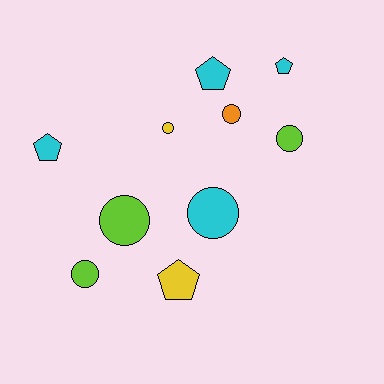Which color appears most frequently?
Cyan, with 4 objects.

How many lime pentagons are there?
There are no lime pentagons.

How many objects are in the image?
There are 10 objects.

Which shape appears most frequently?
Circle, with 6 objects.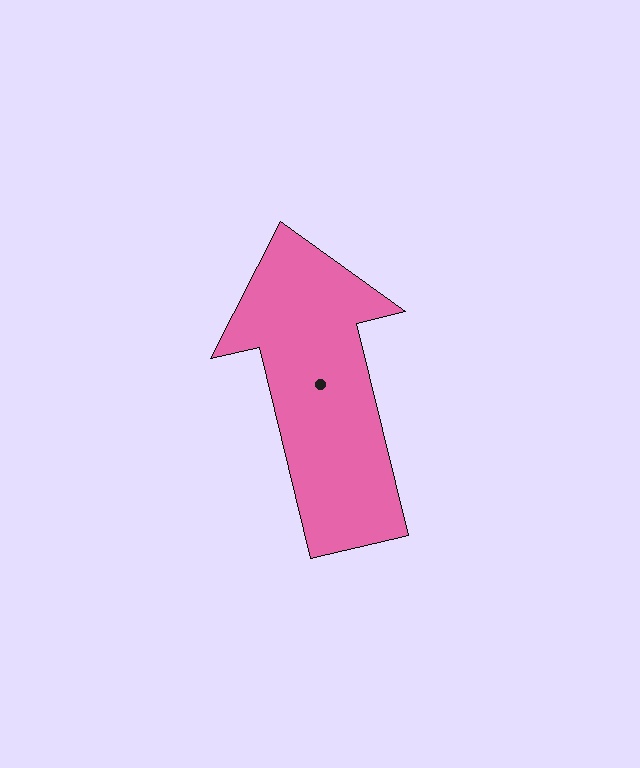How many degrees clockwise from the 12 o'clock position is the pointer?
Approximately 346 degrees.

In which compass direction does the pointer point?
North.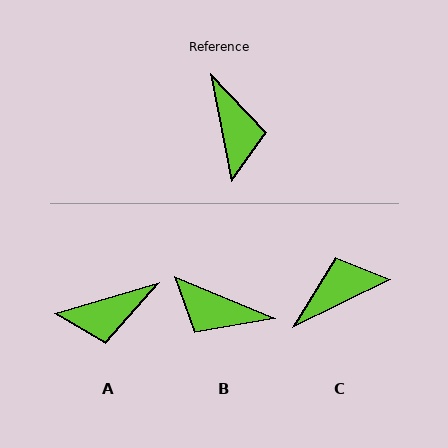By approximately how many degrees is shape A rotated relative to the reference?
Approximately 85 degrees clockwise.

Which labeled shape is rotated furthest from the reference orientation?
B, about 124 degrees away.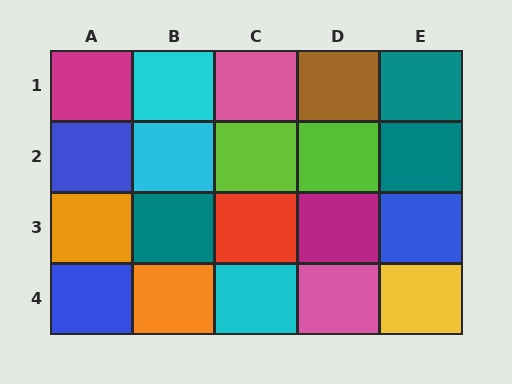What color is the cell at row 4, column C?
Cyan.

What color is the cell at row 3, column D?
Magenta.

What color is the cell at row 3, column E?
Blue.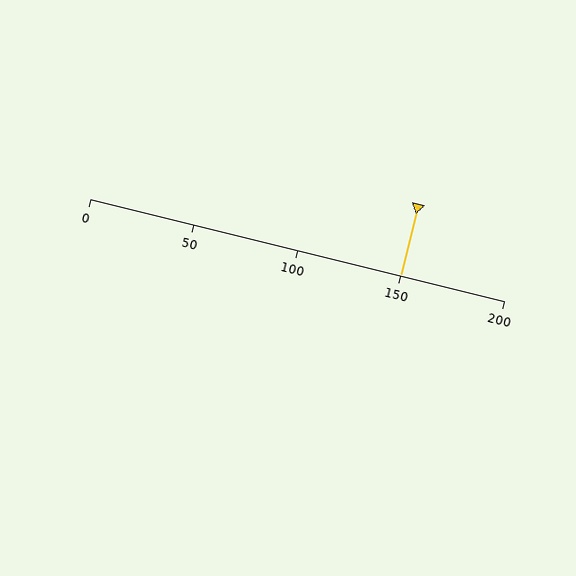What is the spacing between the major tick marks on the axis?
The major ticks are spaced 50 apart.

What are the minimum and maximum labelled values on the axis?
The axis runs from 0 to 200.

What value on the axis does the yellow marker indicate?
The marker indicates approximately 150.